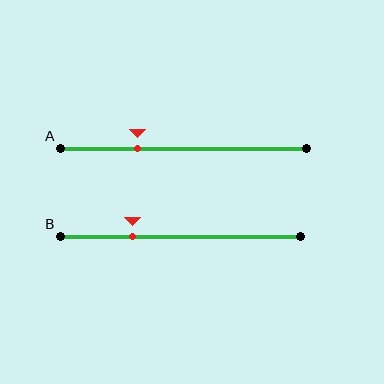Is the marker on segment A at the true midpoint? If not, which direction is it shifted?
No, the marker on segment A is shifted to the left by about 19% of the segment length.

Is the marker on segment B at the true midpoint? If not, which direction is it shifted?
No, the marker on segment B is shifted to the left by about 20% of the segment length.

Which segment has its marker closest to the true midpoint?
Segment A has its marker closest to the true midpoint.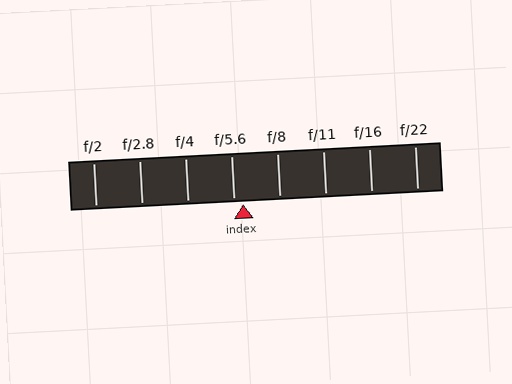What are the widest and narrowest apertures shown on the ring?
The widest aperture shown is f/2 and the narrowest is f/22.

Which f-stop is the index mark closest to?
The index mark is closest to f/5.6.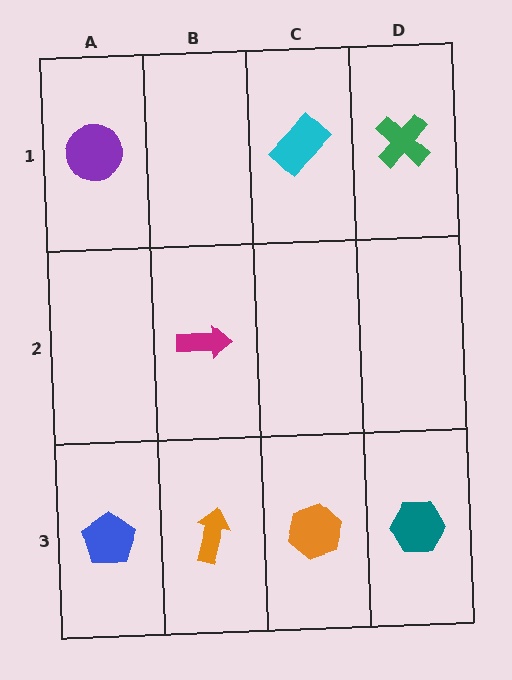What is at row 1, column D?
A green cross.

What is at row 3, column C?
An orange hexagon.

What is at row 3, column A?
A blue pentagon.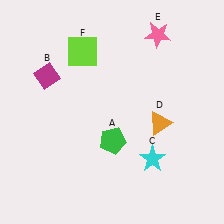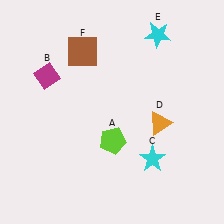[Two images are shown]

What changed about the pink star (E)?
In Image 1, E is pink. In Image 2, it changed to cyan.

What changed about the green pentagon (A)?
In Image 1, A is green. In Image 2, it changed to lime.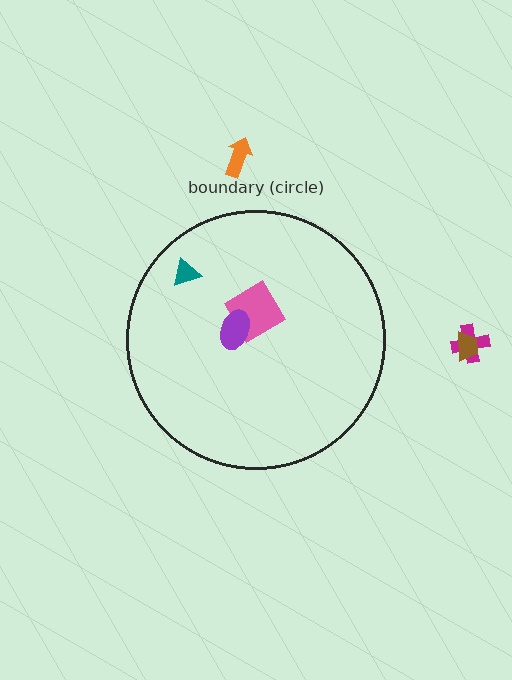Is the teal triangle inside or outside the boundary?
Inside.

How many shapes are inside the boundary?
3 inside, 3 outside.